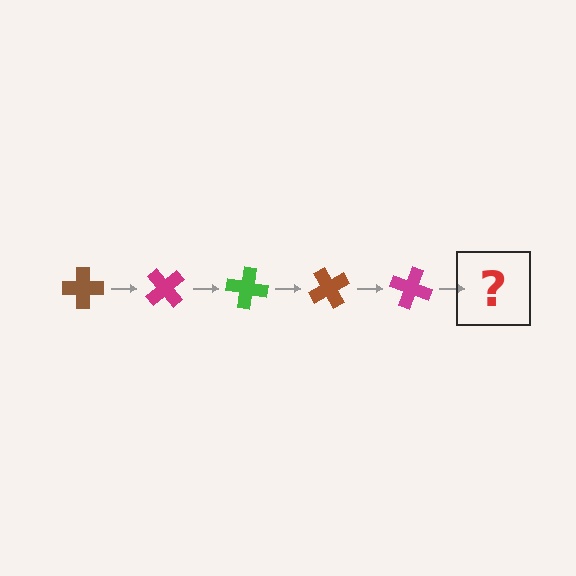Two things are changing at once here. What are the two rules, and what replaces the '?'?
The two rules are that it rotates 50 degrees each step and the color cycles through brown, magenta, and green. The '?' should be a green cross, rotated 250 degrees from the start.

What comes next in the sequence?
The next element should be a green cross, rotated 250 degrees from the start.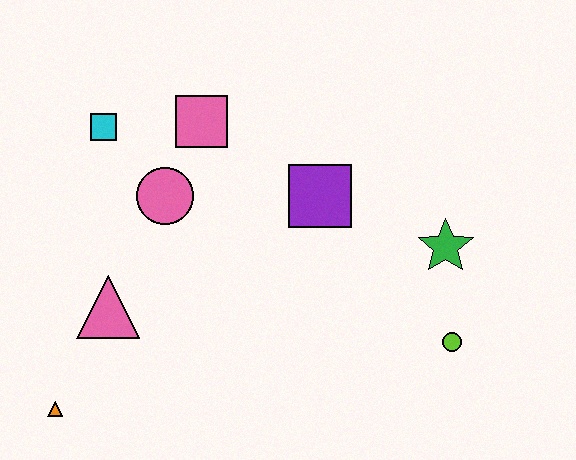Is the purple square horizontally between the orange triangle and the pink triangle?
No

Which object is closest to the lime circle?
The green star is closest to the lime circle.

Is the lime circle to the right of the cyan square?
Yes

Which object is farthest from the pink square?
The lime circle is farthest from the pink square.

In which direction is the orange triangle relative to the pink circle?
The orange triangle is below the pink circle.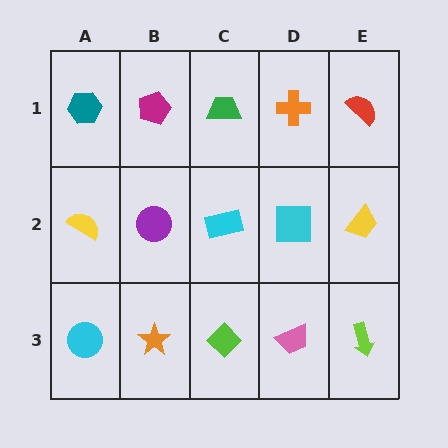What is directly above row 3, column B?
A purple circle.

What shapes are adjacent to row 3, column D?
A cyan square (row 2, column D), a lime diamond (row 3, column C), a lime arrow (row 3, column E).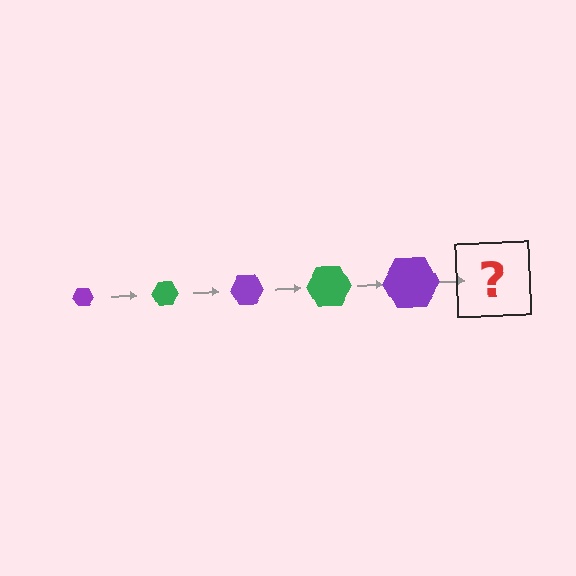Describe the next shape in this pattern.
It should be a green hexagon, larger than the previous one.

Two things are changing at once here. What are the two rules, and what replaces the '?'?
The two rules are that the hexagon grows larger each step and the color cycles through purple and green. The '?' should be a green hexagon, larger than the previous one.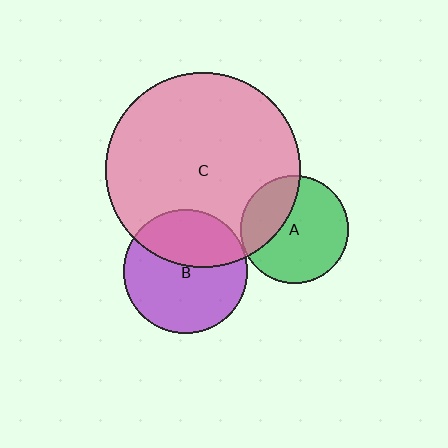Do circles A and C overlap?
Yes.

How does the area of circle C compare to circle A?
Approximately 3.3 times.